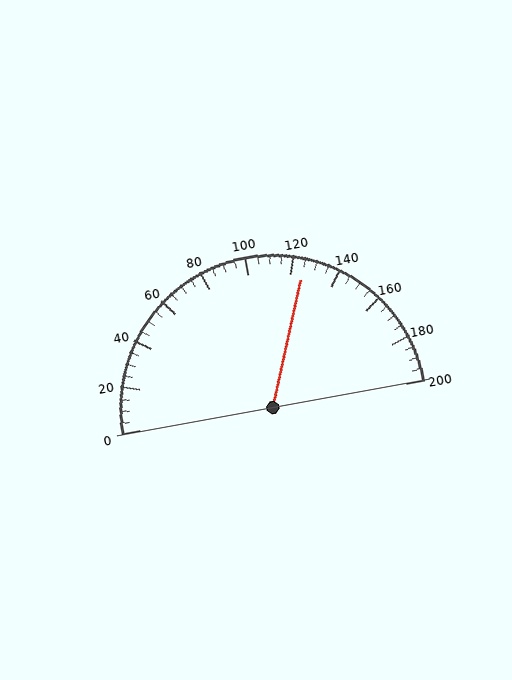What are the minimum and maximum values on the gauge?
The gauge ranges from 0 to 200.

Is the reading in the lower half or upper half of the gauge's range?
The reading is in the upper half of the range (0 to 200).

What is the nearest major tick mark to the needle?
The nearest major tick mark is 120.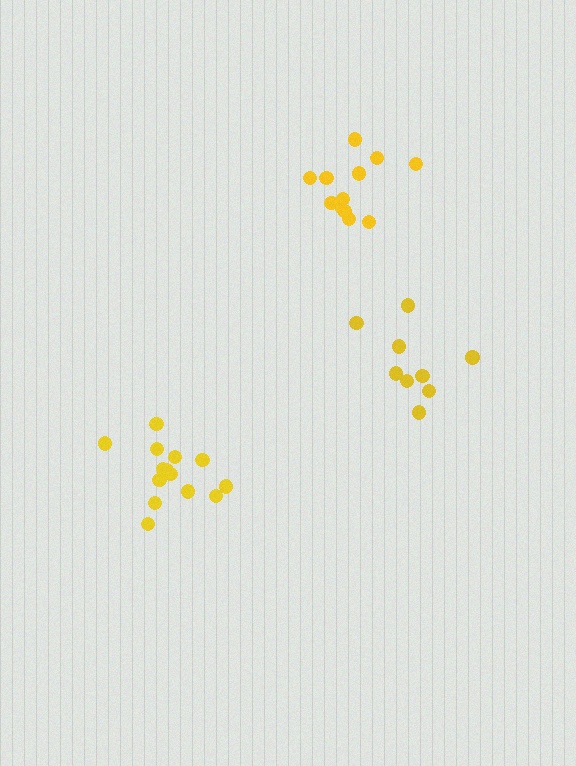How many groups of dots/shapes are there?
There are 3 groups.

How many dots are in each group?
Group 1: 9 dots, Group 2: 12 dots, Group 3: 14 dots (35 total).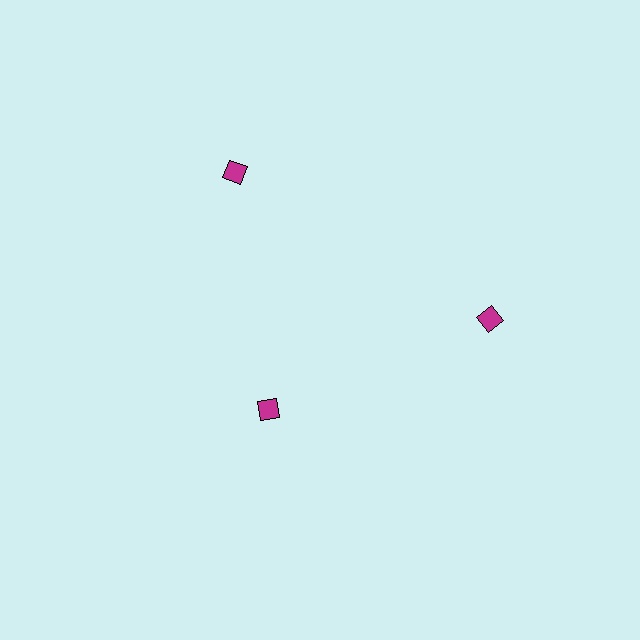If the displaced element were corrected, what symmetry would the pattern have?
It would have 3-fold rotational symmetry — the pattern would map onto itself every 120 degrees.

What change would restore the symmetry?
The symmetry would be restored by moving it outward, back onto the ring so that all 3 diamonds sit at equal angles and equal distance from the center.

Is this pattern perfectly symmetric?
No. The 3 magenta diamonds are arranged in a ring, but one element near the 7 o'clock position is pulled inward toward the center, breaking the 3-fold rotational symmetry.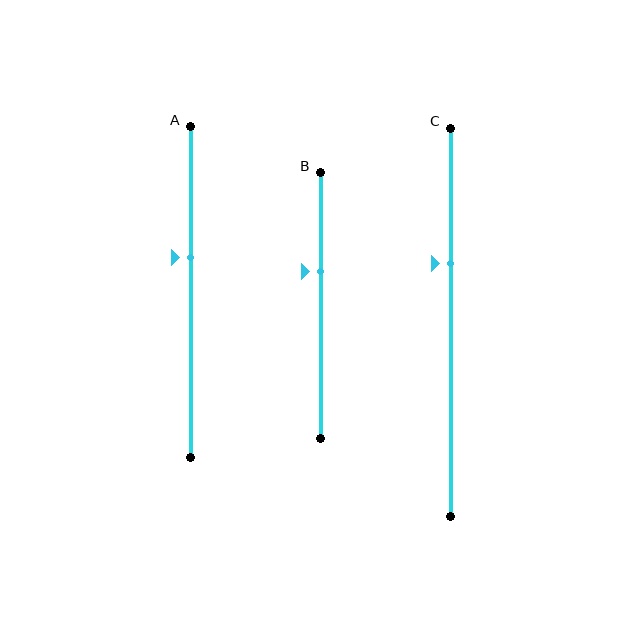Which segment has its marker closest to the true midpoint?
Segment A has its marker closest to the true midpoint.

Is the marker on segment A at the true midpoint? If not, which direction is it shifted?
No, the marker on segment A is shifted upward by about 11% of the segment length.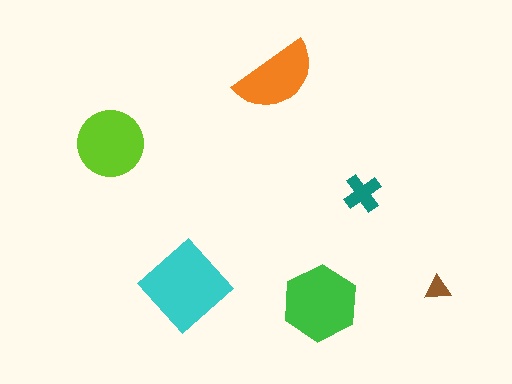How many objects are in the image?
There are 6 objects in the image.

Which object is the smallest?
The brown triangle.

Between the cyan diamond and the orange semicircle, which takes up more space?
The cyan diamond.